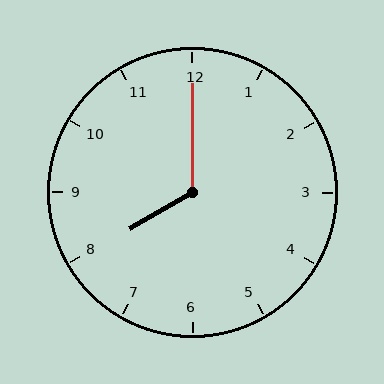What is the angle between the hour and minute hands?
Approximately 120 degrees.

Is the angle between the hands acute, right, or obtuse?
It is obtuse.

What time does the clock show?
8:00.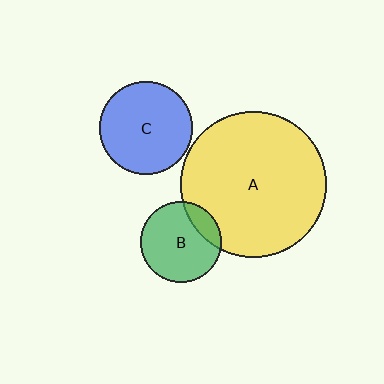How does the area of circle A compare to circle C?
Approximately 2.5 times.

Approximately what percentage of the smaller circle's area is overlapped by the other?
Approximately 15%.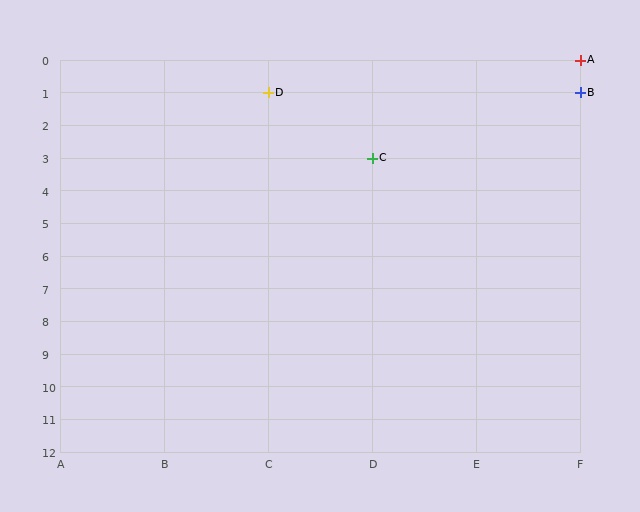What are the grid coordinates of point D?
Point D is at grid coordinates (C, 1).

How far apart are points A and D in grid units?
Points A and D are 3 columns and 1 row apart (about 3.2 grid units diagonally).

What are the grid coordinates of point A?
Point A is at grid coordinates (F, 0).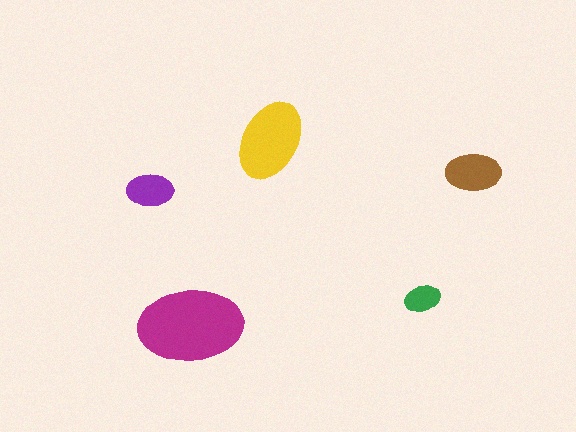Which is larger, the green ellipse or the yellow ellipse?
The yellow one.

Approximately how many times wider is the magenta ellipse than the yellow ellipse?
About 1.5 times wider.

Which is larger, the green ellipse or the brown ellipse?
The brown one.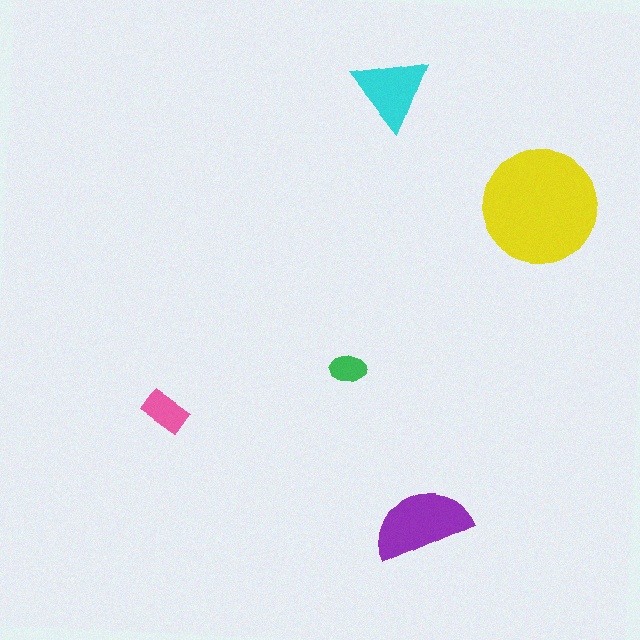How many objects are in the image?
There are 5 objects in the image.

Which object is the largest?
The yellow circle.